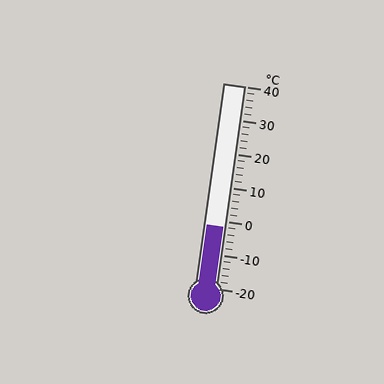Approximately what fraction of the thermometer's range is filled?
The thermometer is filled to approximately 30% of its range.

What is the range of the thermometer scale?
The thermometer scale ranges from -20°C to 40°C.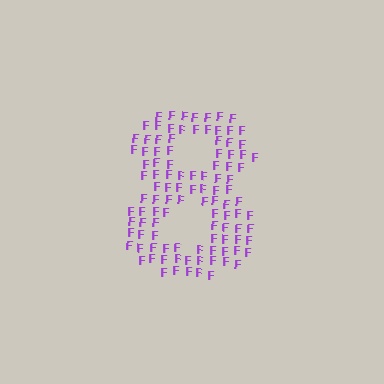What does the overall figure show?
The overall figure shows the digit 8.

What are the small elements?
The small elements are letter F's.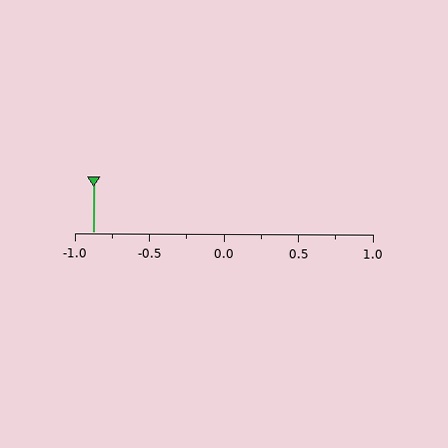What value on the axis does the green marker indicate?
The marker indicates approximately -0.88.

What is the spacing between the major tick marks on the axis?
The major ticks are spaced 0.5 apart.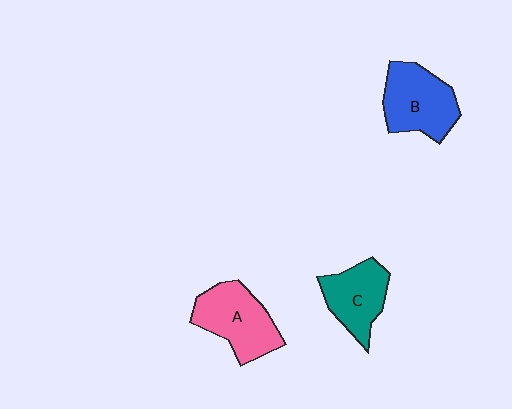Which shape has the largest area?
Shape B (blue).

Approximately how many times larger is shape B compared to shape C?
Approximately 1.2 times.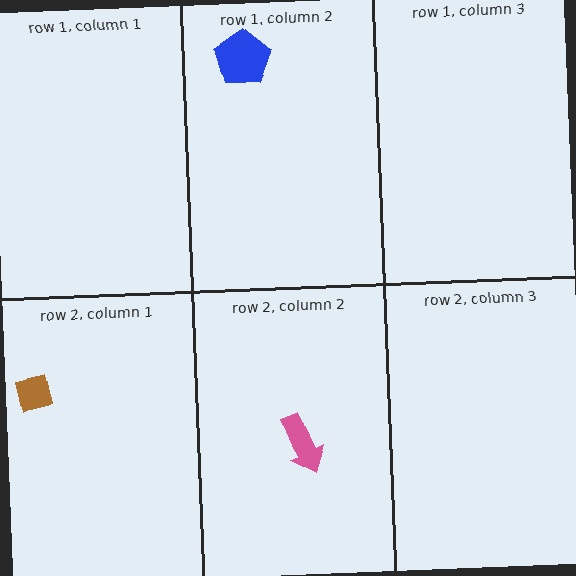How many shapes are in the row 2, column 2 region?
1.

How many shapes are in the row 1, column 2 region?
1.